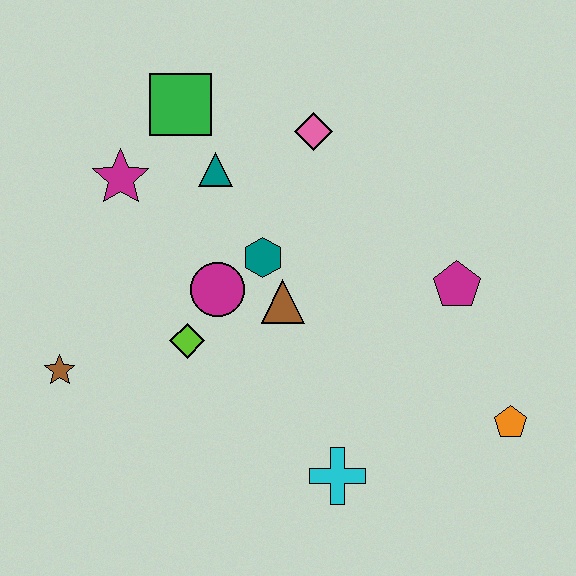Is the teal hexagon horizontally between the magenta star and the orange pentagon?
Yes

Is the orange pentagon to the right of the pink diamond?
Yes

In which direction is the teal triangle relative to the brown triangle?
The teal triangle is above the brown triangle.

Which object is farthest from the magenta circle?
The orange pentagon is farthest from the magenta circle.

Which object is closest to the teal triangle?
The green square is closest to the teal triangle.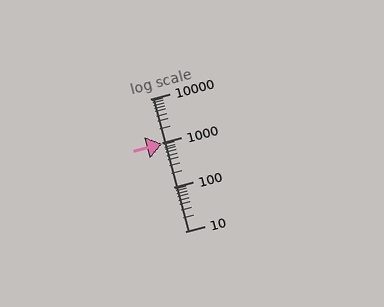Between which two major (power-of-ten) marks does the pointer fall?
The pointer is between 100 and 1000.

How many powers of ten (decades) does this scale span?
The scale spans 3 decades, from 10 to 10000.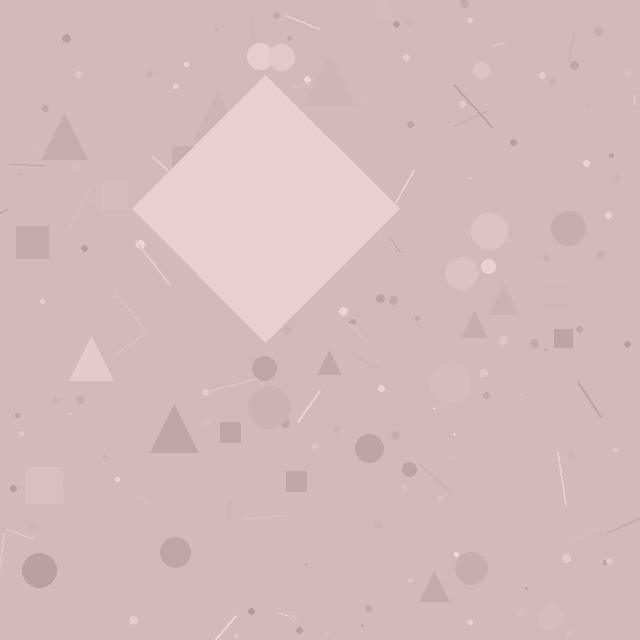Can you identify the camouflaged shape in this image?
The camouflaged shape is a diamond.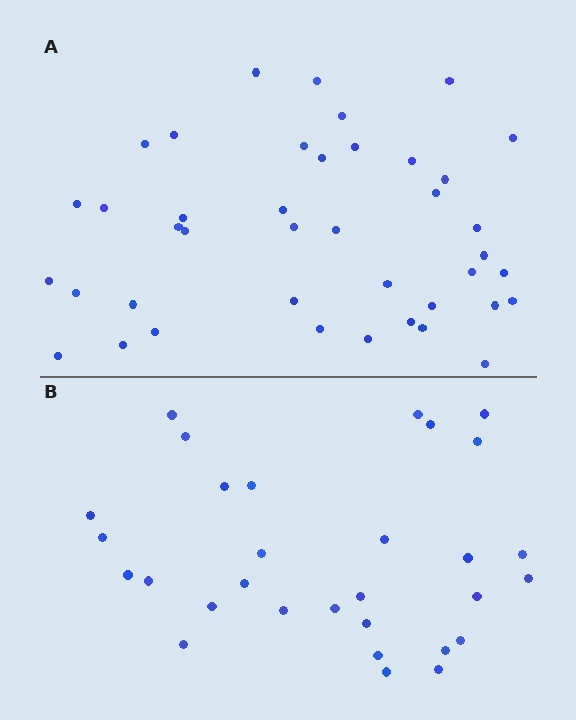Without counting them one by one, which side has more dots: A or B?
Region A (the top region) has more dots.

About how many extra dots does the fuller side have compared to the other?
Region A has roughly 12 or so more dots than region B.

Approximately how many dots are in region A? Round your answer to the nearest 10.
About 40 dots. (The exact count is 41, which rounds to 40.)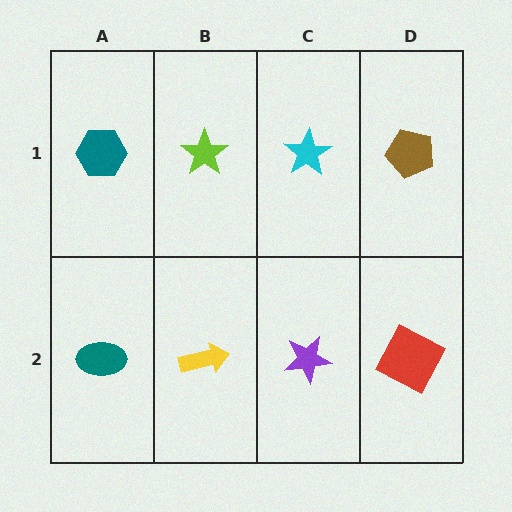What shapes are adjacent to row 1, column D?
A red square (row 2, column D), a cyan star (row 1, column C).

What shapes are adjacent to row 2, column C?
A cyan star (row 1, column C), a yellow arrow (row 2, column B), a red square (row 2, column D).